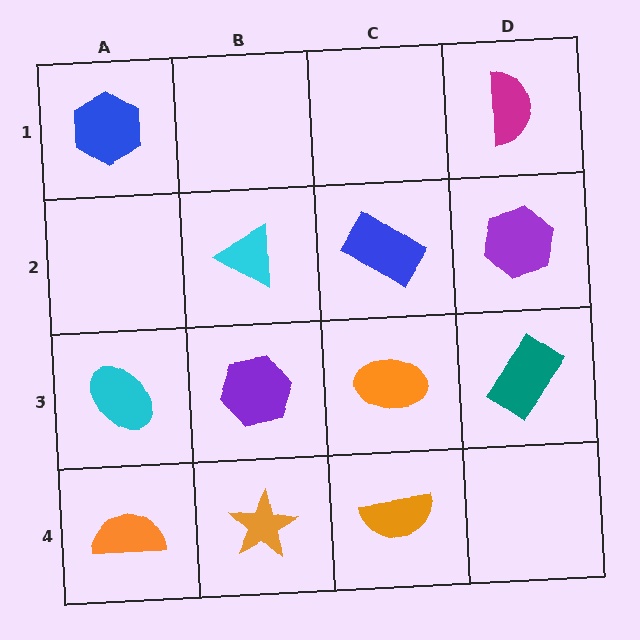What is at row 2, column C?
A blue rectangle.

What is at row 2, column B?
A cyan triangle.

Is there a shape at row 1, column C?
No, that cell is empty.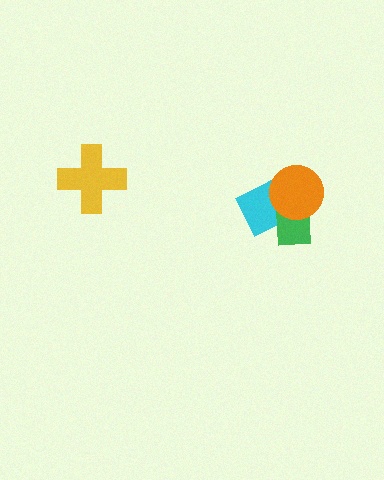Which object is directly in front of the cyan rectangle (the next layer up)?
The green rectangle is directly in front of the cyan rectangle.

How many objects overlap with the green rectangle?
2 objects overlap with the green rectangle.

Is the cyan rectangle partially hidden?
Yes, it is partially covered by another shape.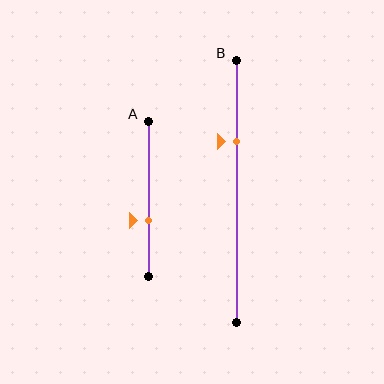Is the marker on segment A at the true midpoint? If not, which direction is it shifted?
No, the marker on segment A is shifted downward by about 14% of the segment length.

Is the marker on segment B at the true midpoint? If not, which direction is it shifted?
No, the marker on segment B is shifted upward by about 19% of the segment length.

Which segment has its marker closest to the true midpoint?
Segment A has its marker closest to the true midpoint.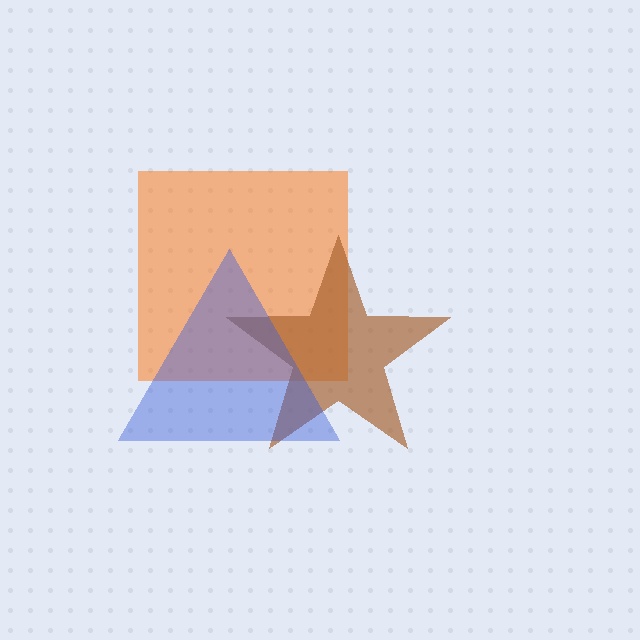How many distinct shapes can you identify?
There are 3 distinct shapes: an orange square, a brown star, a blue triangle.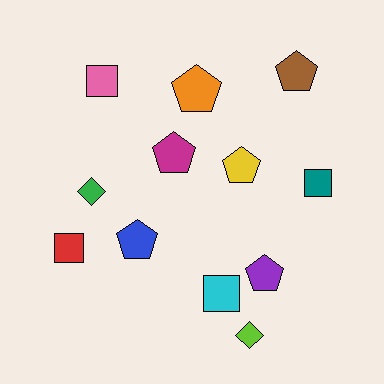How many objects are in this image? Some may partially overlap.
There are 12 objects.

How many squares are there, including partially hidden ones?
There are 4 squares.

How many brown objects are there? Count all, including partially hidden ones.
There is 1 brown object.